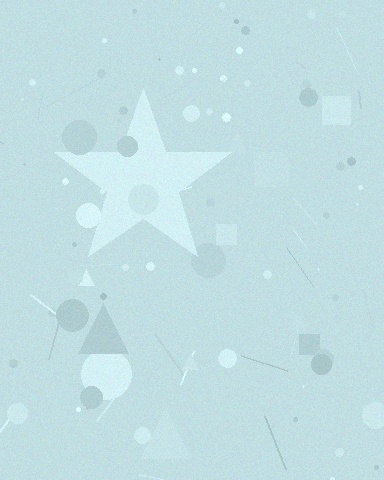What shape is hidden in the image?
A star is hidden in the image.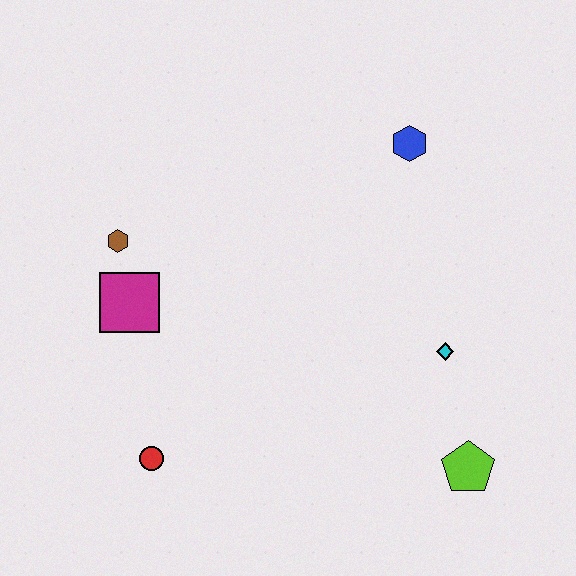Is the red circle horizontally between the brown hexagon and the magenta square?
No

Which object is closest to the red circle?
The magenta square is closest to the red circle.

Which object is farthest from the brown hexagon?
The lime pentagon is farthest from the brown hexagon.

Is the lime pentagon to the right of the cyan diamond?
Yes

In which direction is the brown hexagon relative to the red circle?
The brown hexagon is above the red circle.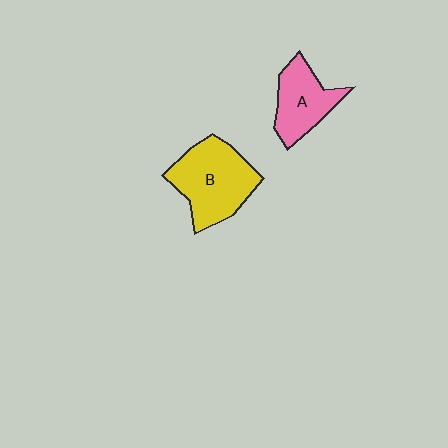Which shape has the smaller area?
Shape A (pink).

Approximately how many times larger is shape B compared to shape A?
Approximately 1.5 times.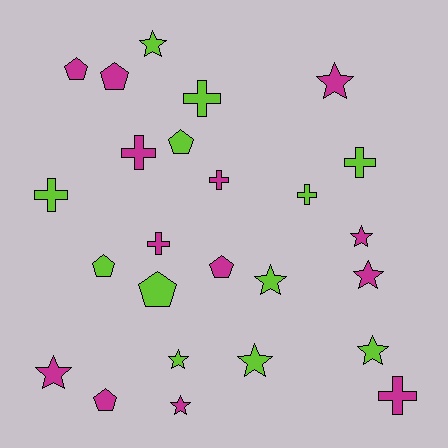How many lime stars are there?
There are 5 lime stars.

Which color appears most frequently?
Magenta, with 13 objects.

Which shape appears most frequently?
Star, with 10 objects.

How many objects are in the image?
There are 25 objects.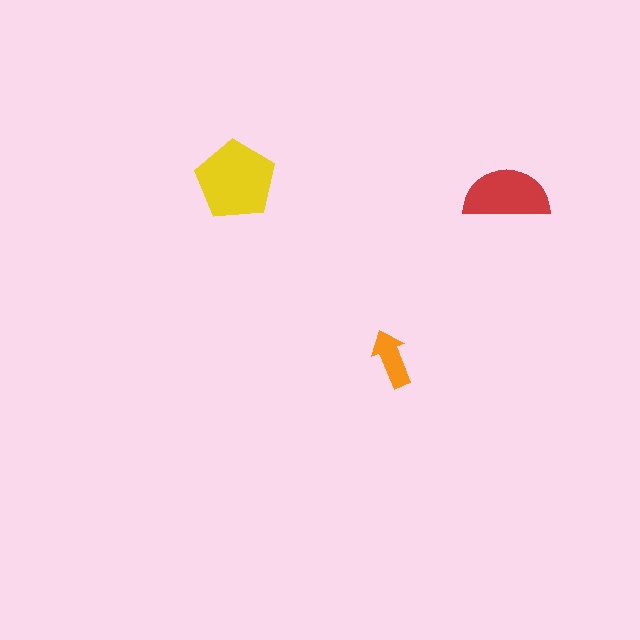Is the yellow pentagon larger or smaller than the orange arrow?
Larger.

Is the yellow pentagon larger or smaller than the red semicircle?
Larger.